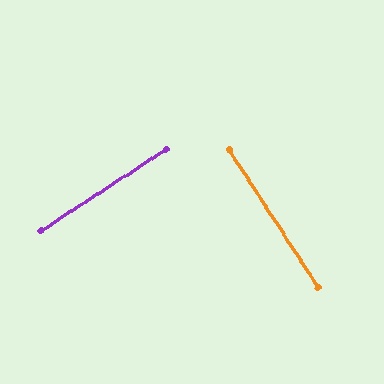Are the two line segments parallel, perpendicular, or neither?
Perpendicular — they meet at approximately 90°.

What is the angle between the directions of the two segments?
Approximately 90 degrees.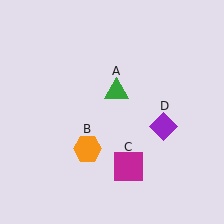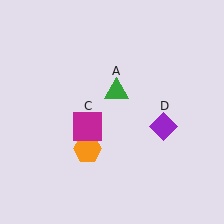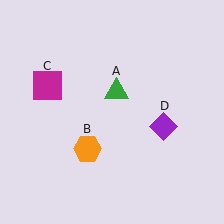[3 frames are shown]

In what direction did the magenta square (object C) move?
The magenta square (object C) moved up and to the left.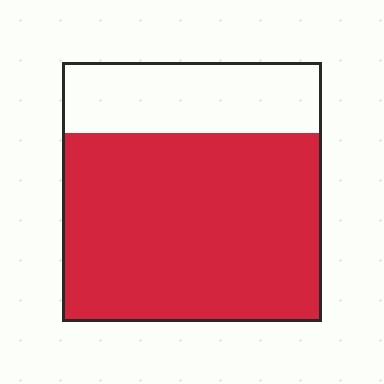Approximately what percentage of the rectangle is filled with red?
Approximately 75%.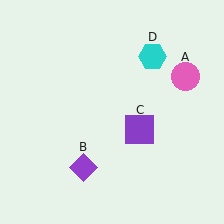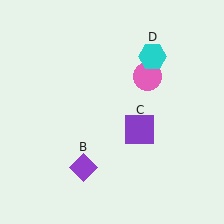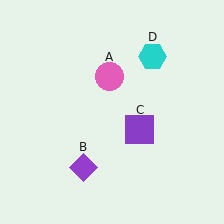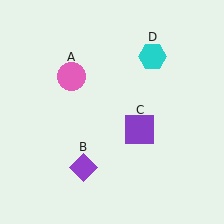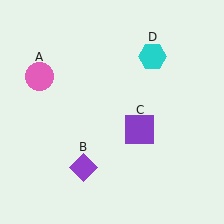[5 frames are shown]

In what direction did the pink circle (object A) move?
The pink circle (object A) moved left.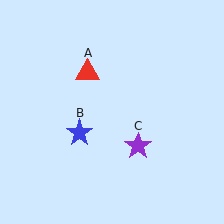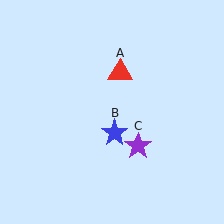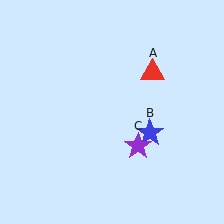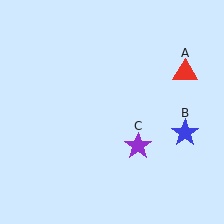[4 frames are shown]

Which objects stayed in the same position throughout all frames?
Purple star (object C) remained stationary.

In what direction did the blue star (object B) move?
The blue star (object B) moved right.